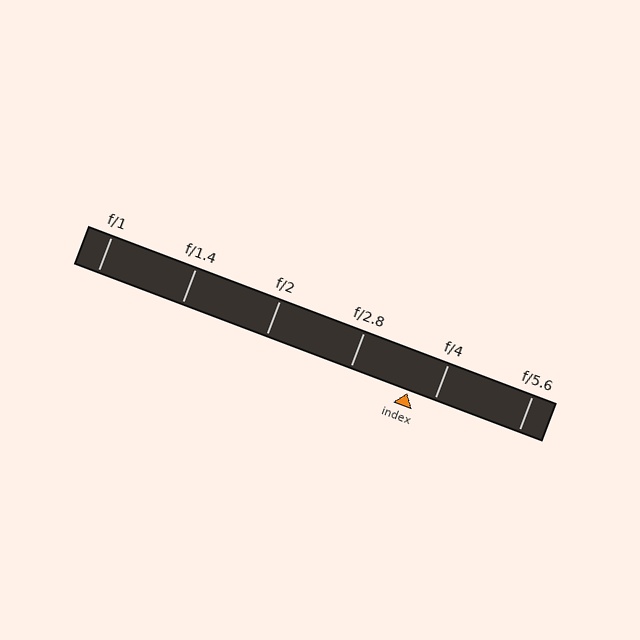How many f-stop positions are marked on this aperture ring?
There are 6 f-stop positions marked.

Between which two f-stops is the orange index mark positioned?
The index mark is between f/2.8 and f/4.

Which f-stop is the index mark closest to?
The index mark is closest to f/4.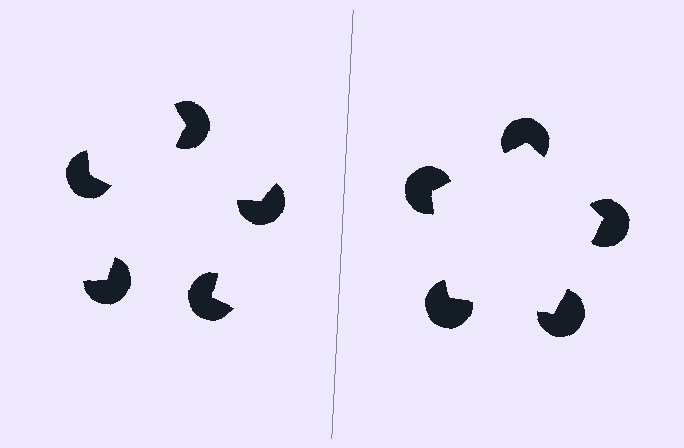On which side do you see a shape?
An illusory pentagon appears on the right side. On the left side the wedge cuts are rotated, so no coherent shape forms.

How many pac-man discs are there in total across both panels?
10 — 5 on each side.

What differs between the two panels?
The pac-man discs are positioned identically on both sides; only the wedge orientations differ. On the right they align to a pentagon; on the left they are misaligned.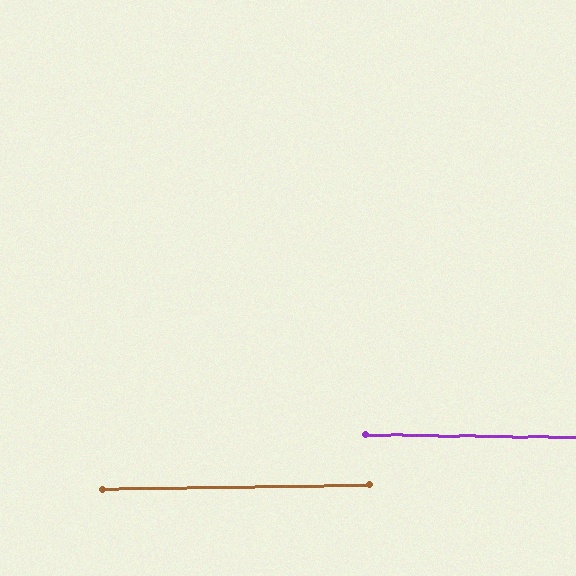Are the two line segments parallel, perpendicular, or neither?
Parallel — their directions differ by only 1.8°.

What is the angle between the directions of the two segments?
Approximately 2 degrees.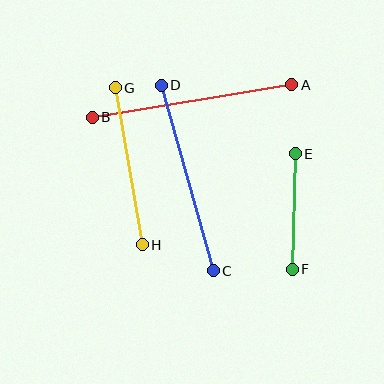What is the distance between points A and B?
The distance is approximately 202 pixels.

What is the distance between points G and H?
The distance is approximately 159 pixels.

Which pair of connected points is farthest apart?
Points A and B are farthest apart.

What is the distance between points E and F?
The distance is approximately 116 pixels.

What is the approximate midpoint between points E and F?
The midpoint is at approximately (294, 212) pixels.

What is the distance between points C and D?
The distance is approximately 193 pixels.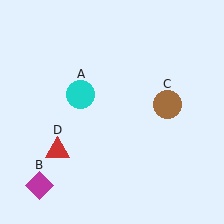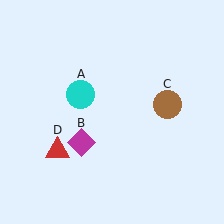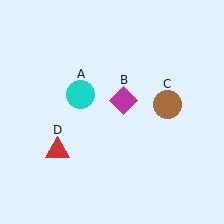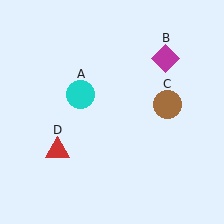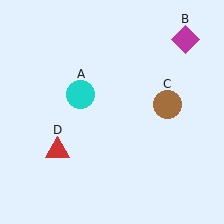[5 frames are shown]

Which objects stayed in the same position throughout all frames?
Cyan circle (object A) and brown circle (object C) and red triangle (object D) remained stationary.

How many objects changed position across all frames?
1 object changed position: magenta diamond (object B).